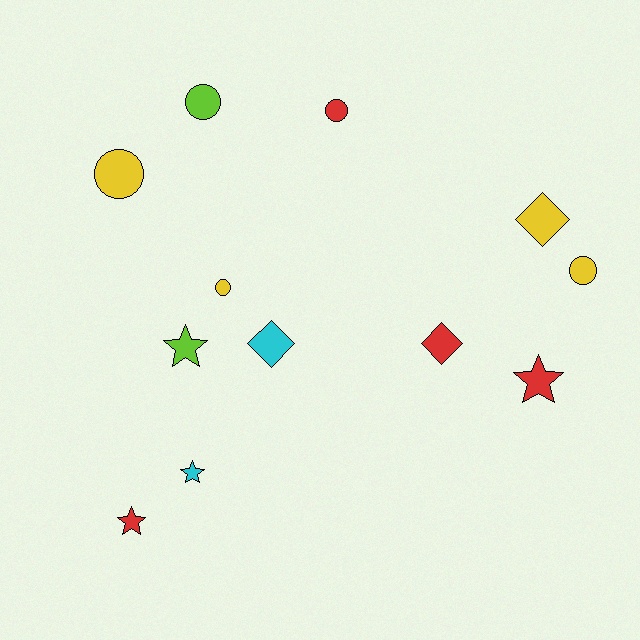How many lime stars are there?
There is 1 lime star.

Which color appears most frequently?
Red, with 4 objects.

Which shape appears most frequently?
Circle, with 5 objects.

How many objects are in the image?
There are 12 objects.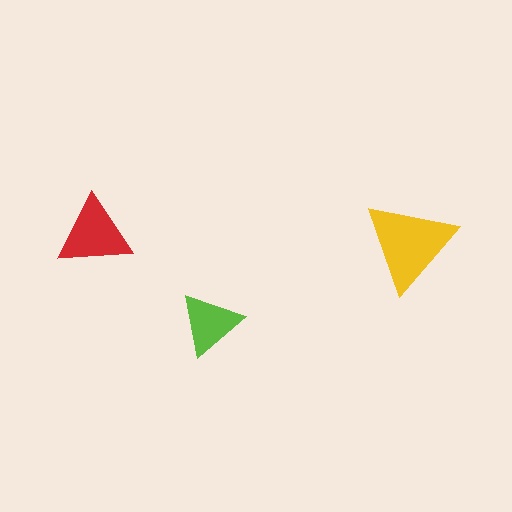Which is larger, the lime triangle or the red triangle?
The red one.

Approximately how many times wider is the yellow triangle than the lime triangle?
About 1.5 times wider.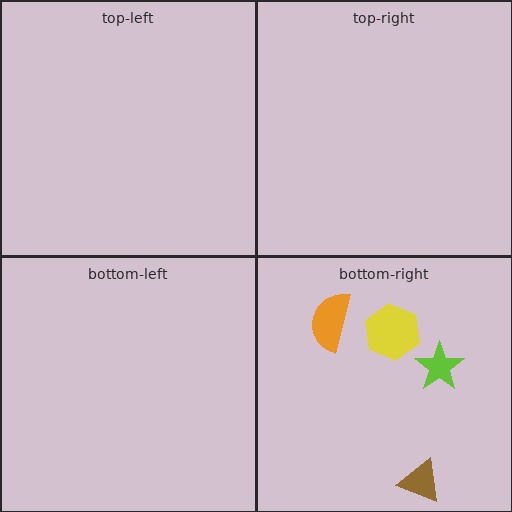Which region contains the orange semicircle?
The bottom-right region.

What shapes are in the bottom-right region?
The yellow hexagon, the lime star, the brown triangle, the orange semicircle.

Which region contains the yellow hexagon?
The bottom-right region.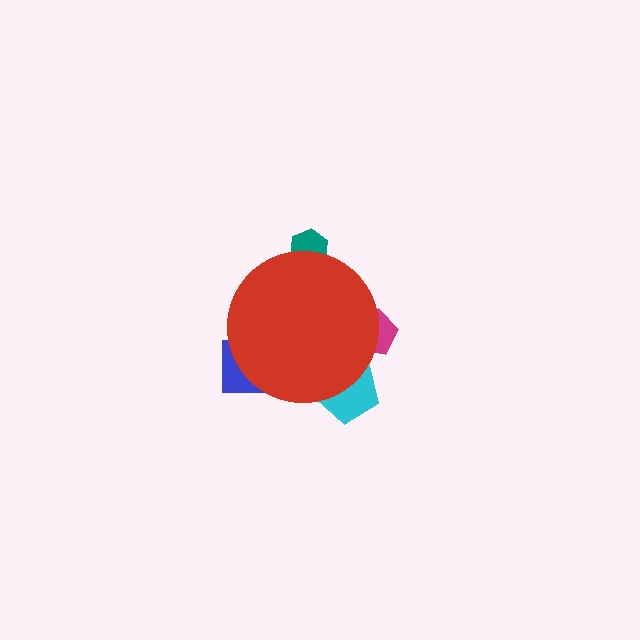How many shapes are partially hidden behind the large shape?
4 shapes are partially hidden.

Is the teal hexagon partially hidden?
Yes, the teal hexagon is partially hidden behind the red circle.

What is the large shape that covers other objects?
A red circle.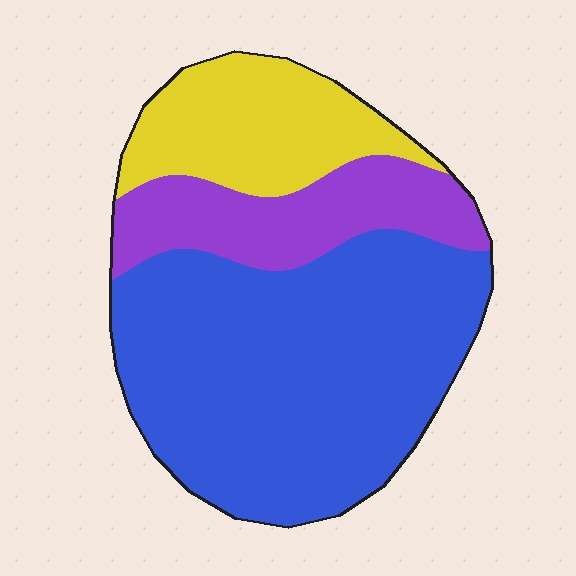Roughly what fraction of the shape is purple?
Purple covers about 20% of the shape.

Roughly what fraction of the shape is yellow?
Yellow takes up about one fifth (1/5) of the shape.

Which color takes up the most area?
Blue, at roughly 60%.